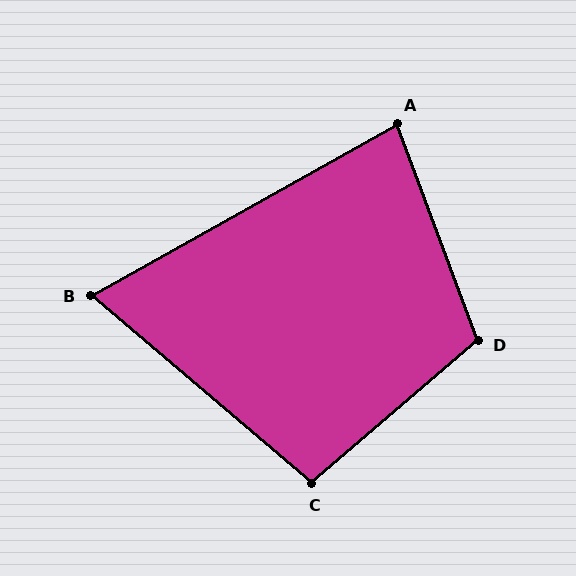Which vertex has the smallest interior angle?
B, at approximately 70 degrees.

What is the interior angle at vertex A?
Approximately 81 degrees (acute).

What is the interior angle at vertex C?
Approximately 99 degrees (obtuse).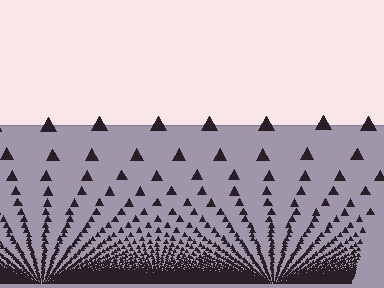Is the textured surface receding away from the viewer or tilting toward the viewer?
The surface appears to tilt toward the viewer. Texture elements get larger and sparser toward the top.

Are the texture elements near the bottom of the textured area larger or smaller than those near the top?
Smaller. The gradient is inverted — elements near the bottom are smaller and denser.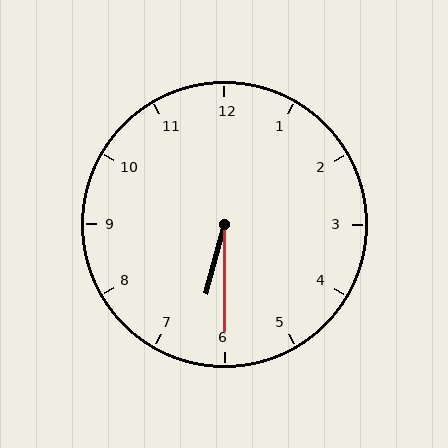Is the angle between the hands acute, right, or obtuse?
It is acute.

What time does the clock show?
6:30.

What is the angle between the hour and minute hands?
Approximately 15 degrees.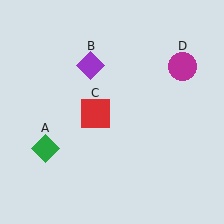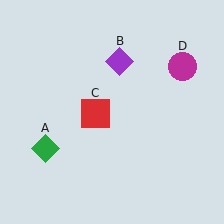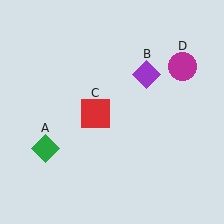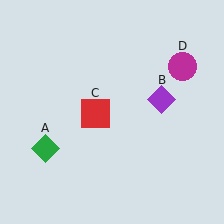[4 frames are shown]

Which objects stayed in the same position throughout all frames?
Green diamond (object A) and red square (object C) and magenta circle (object D) remained stationary.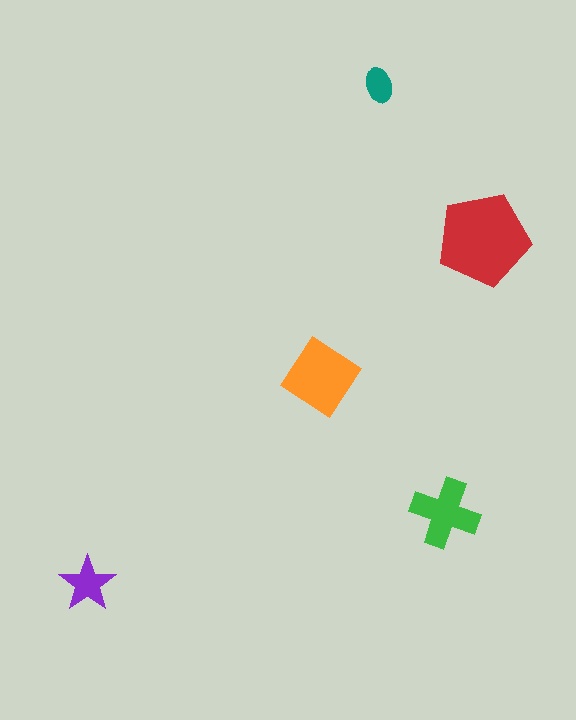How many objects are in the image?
There are 5 objects in the image.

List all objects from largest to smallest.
The red pentagon, the orange diamond, the green cross, the purple star, the teal ellipse.